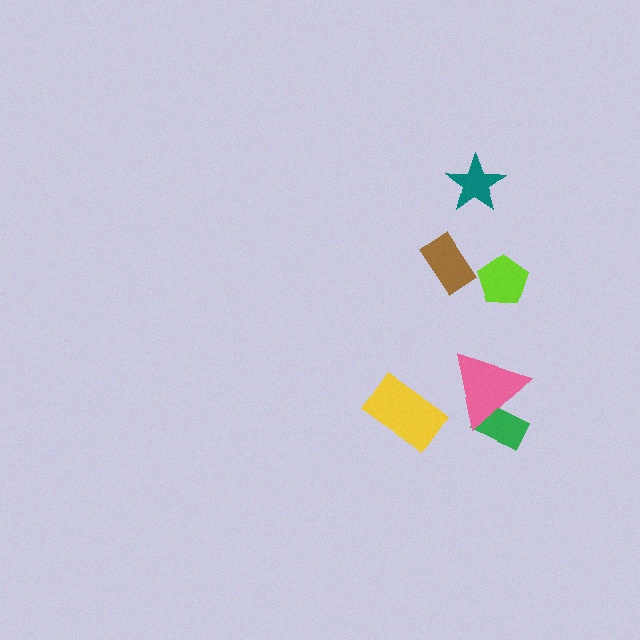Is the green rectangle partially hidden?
Yes, it is partially covered by another shape.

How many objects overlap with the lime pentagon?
0 objects overlap with the lime pentagon.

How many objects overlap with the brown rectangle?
0 objects overlap with the brown rectangle.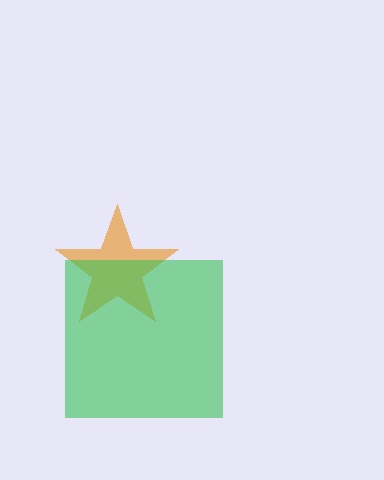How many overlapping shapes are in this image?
There are 2 overlapping shapes in the image.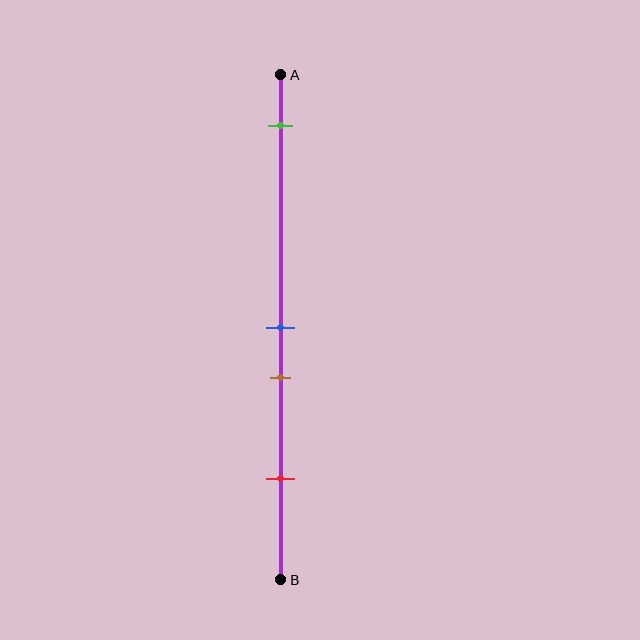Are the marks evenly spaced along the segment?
No, the marks are not evenly spaced.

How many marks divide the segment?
There are 4 marks dividing the segment.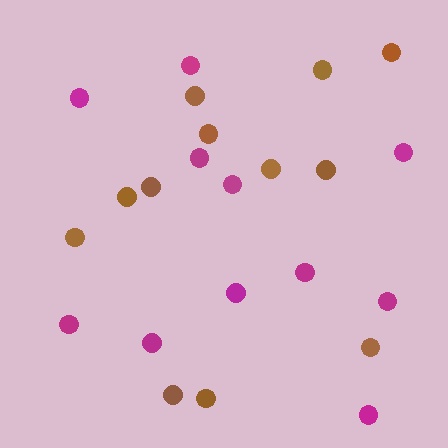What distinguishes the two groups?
There are 2 groups: one group of brown circles (12) and one group of magenta circles (11).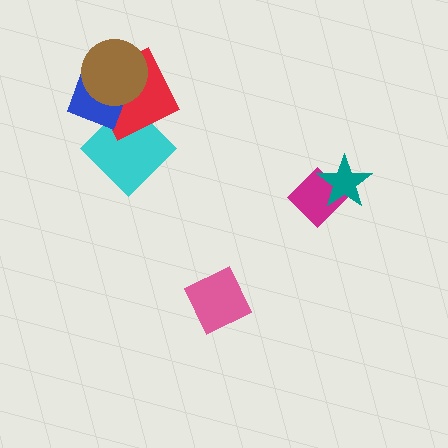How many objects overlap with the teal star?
1 object overlaps with the teal star.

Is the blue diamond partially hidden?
Yes, it is partially covered by another shape.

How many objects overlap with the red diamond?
3 objects overlap with the red diamond.